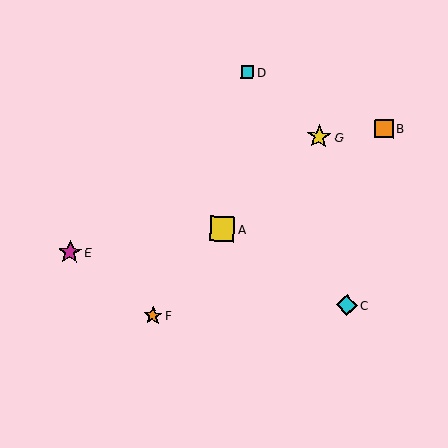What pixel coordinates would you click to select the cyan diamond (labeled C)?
Click at (347, 305) to select the cyan diamond C.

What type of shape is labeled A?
Shape A is a yellow square.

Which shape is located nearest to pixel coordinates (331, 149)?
The yellow star (labeled G) at (319, 137) is nearest to that location.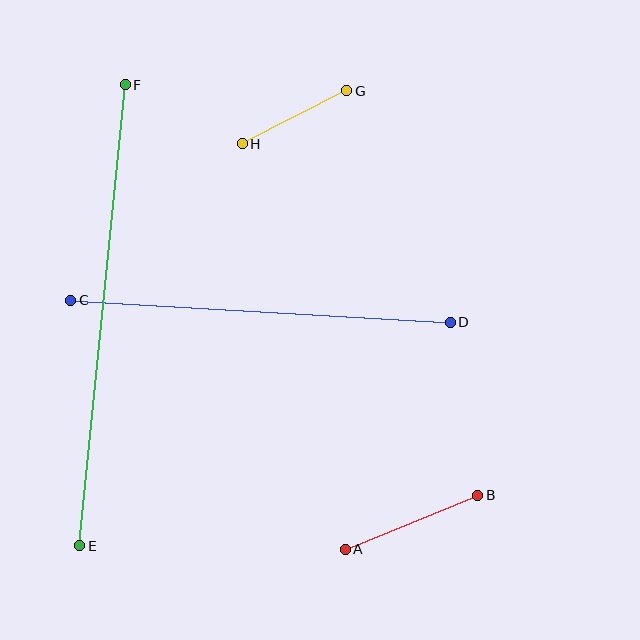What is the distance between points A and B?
The distance is approximately 143 pixels.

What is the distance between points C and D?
The distance is approximately 380 pixels.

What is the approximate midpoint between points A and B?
The midpoint is at approximately (412, 522) pixels.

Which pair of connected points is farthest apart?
Points E and F are farthest apart.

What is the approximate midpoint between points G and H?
The midpoint is at approximately (295, 117) pixels.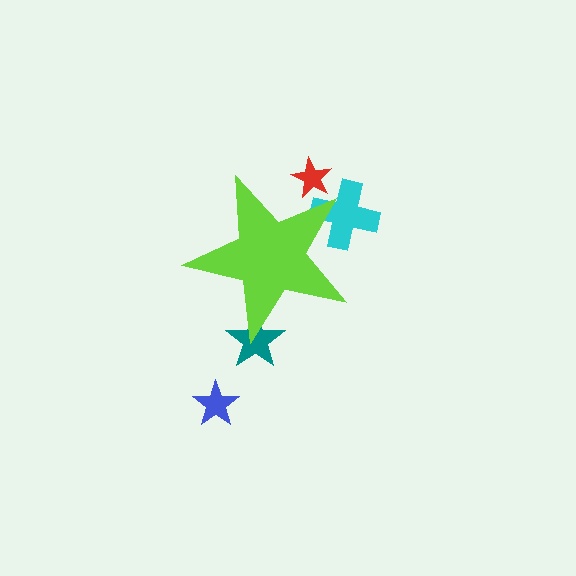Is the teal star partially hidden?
Yes, the teal star is partially hidden behind the lime star.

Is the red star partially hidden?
Yes, the red star is partially hidden behind the lime star.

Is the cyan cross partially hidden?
Yes, the cyan cross is partially hidden behind the lime star.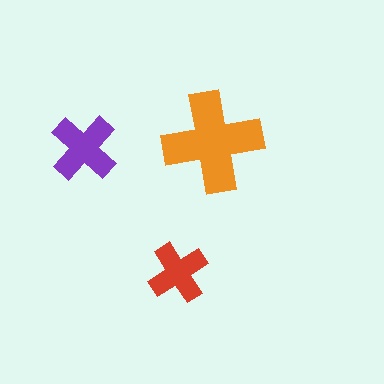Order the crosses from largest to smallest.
the orange one, the purple one, the red one.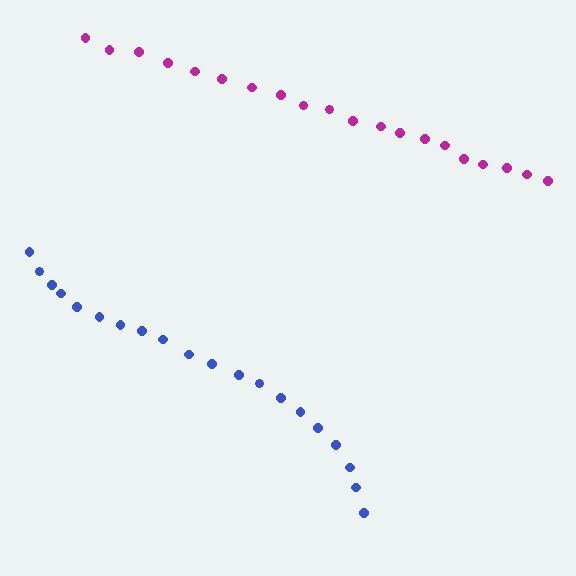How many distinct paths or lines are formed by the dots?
There are 2 distinct paths.